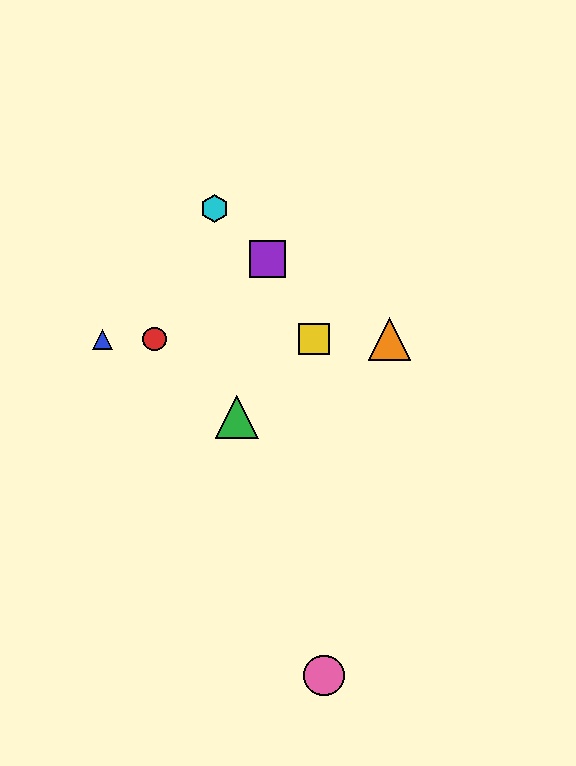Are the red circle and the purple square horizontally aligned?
No, the red circle is at y≈339 and the purple square is at y≈259.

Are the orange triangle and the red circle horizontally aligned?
Yes, both are at y≈339.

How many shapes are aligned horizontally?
4 shapes (the red circle, the blue triangle, the yellow square, the orange triangle) are aligned horizontally.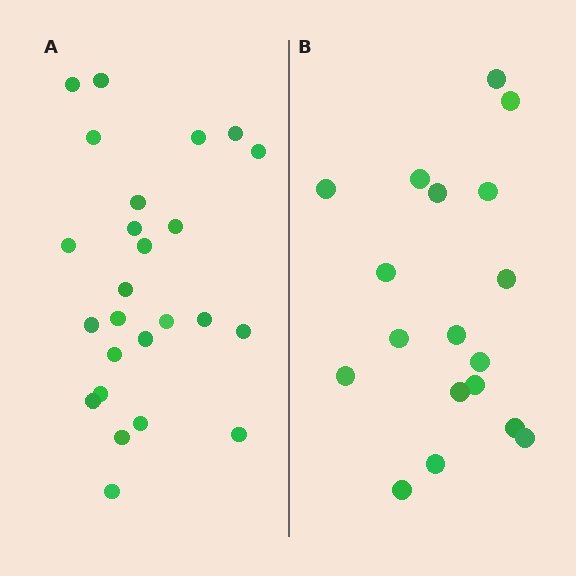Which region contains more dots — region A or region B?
Region A (the left region) has more dots.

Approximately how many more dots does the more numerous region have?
Region A has roughly 8 or so more dots than region B.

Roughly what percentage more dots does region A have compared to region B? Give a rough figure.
About 40% more.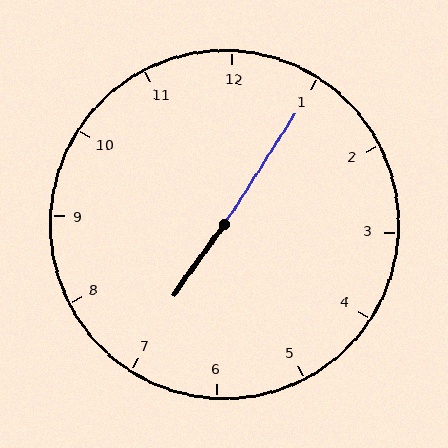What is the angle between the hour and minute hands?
Approximately 178 degrees.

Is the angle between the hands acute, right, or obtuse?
It is obtuse.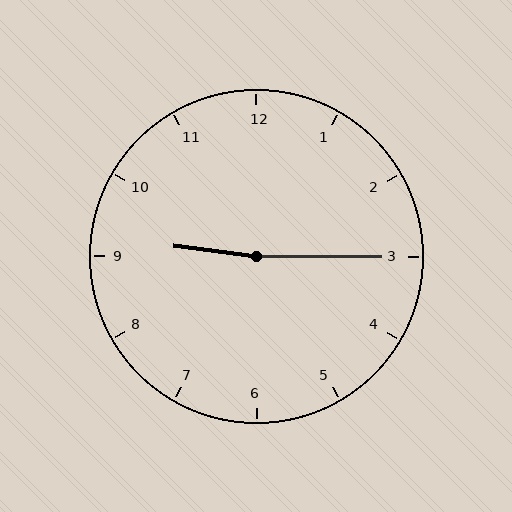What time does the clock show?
9:15.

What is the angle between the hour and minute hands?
Approximately 172 degrees.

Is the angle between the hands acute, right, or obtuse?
It is obtuse.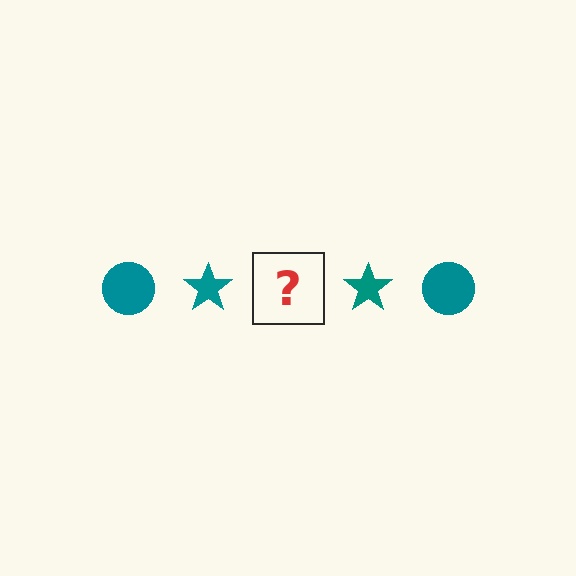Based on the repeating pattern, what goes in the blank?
The blank should be a teal circle.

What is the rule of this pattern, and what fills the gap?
The rule is that the pattern cycles through circle, star shapes in teal. The gap should be filled with a teal circle.